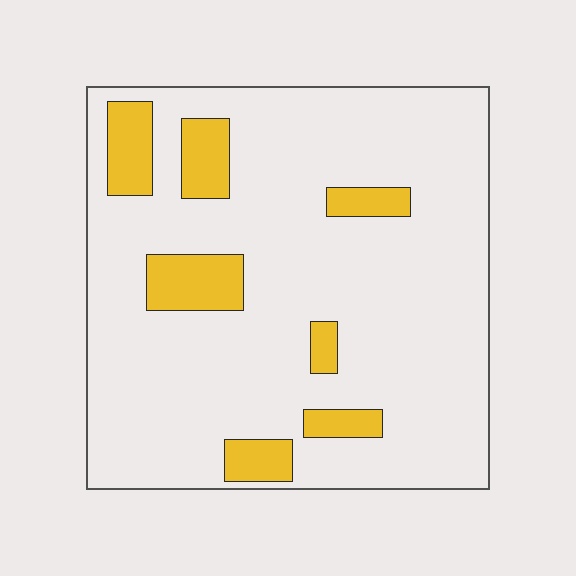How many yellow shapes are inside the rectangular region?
7.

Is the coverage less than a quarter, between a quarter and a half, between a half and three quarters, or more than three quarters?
Less than a quarter.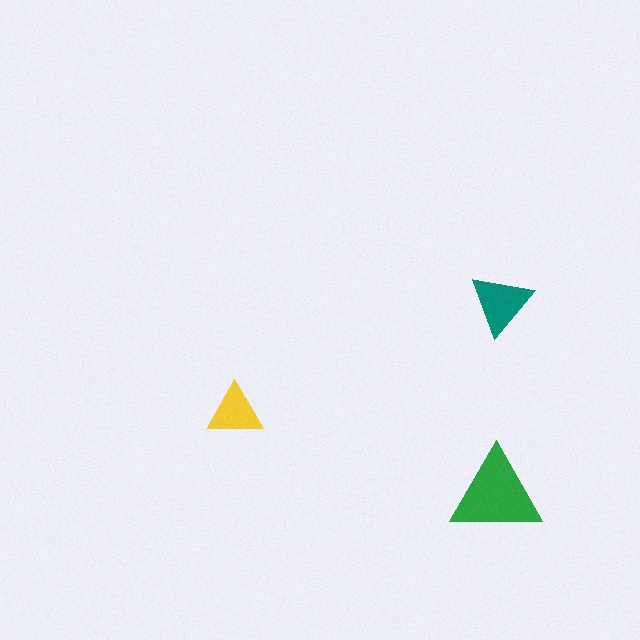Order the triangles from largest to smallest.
the green one, the teal one, the yellow one.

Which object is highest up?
The teal triangle is topmost.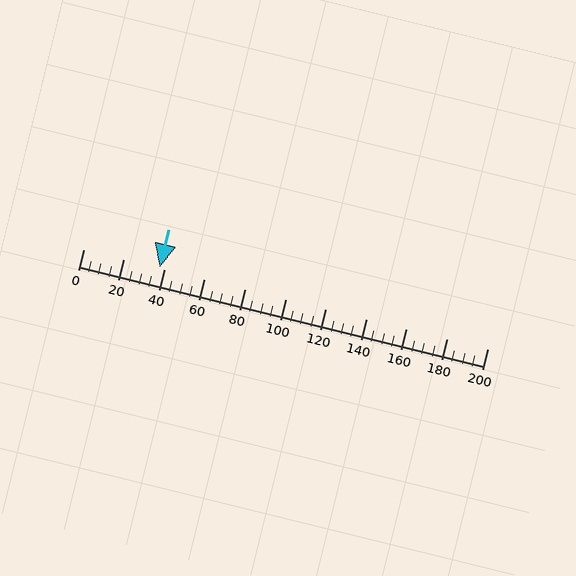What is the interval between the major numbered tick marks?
The major tick marks are spaced 20 units apart.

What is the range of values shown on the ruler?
The ruler shows values from 0 to 200.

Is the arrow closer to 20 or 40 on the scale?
The arrow is closer to 40.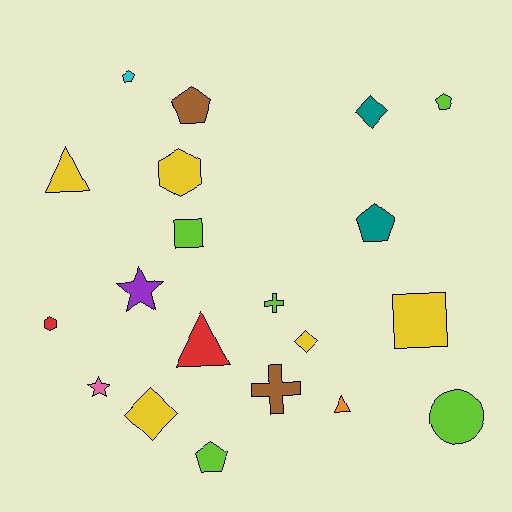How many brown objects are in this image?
There are 2 brown objects.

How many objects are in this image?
There are 20 objects.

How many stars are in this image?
There are 2 stars.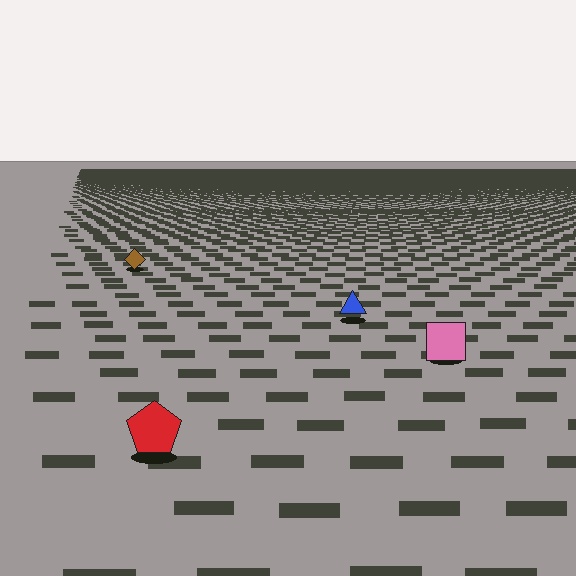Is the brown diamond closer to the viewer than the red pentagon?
No. The red pentagon is closer — you can tell from the texture gradient: the ground texture is coarser near it.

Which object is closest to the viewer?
The red pentagon is closest. The texture marks near it are larger and more spread out.